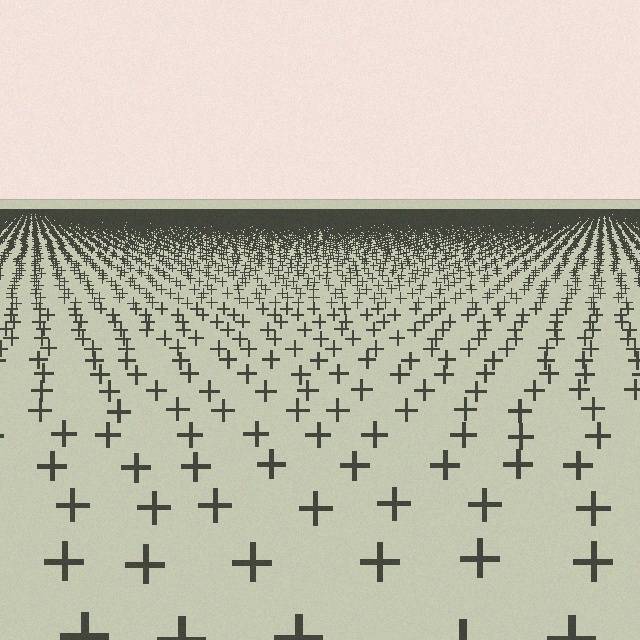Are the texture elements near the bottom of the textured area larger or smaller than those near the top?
Larger. Near the bottom, elements are closer to the viewer and appear at a bigger on-screen size.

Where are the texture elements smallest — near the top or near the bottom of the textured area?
Near the top.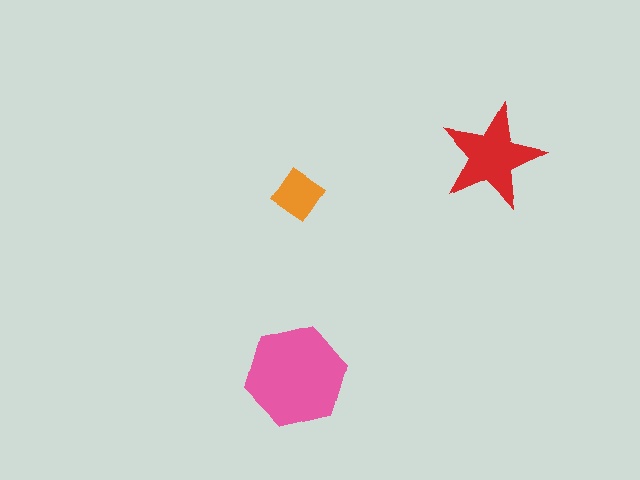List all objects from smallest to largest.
The orange diamond, the red star, the pink hexagon.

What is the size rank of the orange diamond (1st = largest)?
3rd.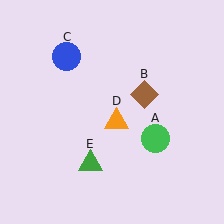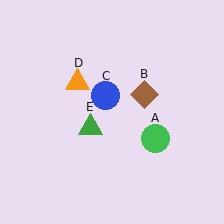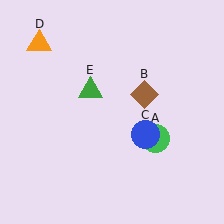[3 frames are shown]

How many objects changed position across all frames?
3 objects changed position: blue circle (object C), orange triangle (object D), green triangle (object E).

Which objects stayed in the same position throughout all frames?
Green circle (object A) and brown diamond (object B) remained stationary.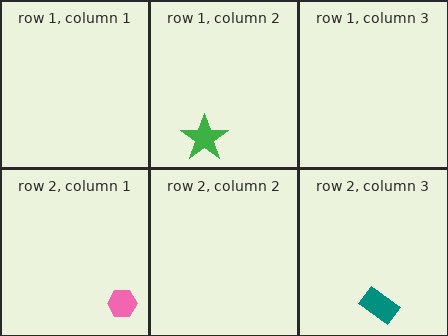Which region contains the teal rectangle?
The row 2, column 3 region.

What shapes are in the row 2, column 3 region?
The teal rectangle.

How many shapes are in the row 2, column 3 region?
1.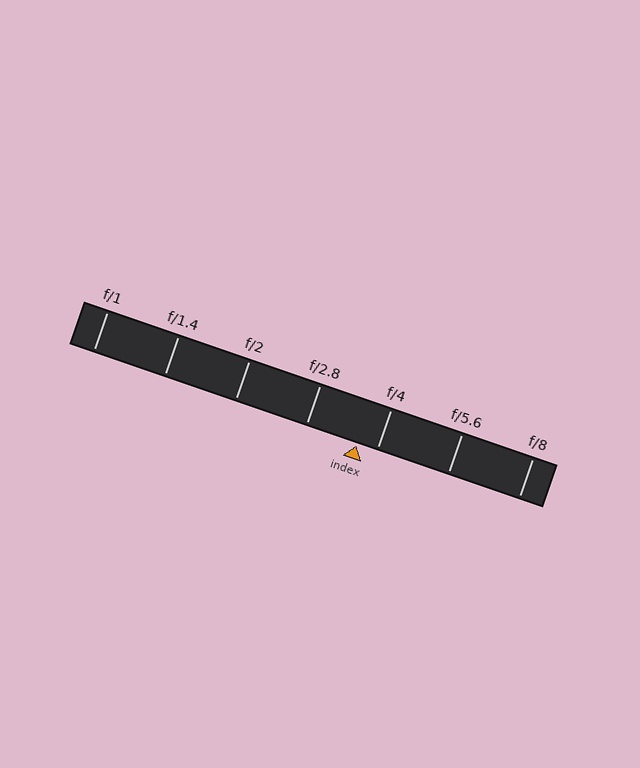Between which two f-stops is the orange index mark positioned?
The index mark is between f/2.8 and f/4.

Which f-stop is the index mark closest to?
The index mark is closest to f/4.